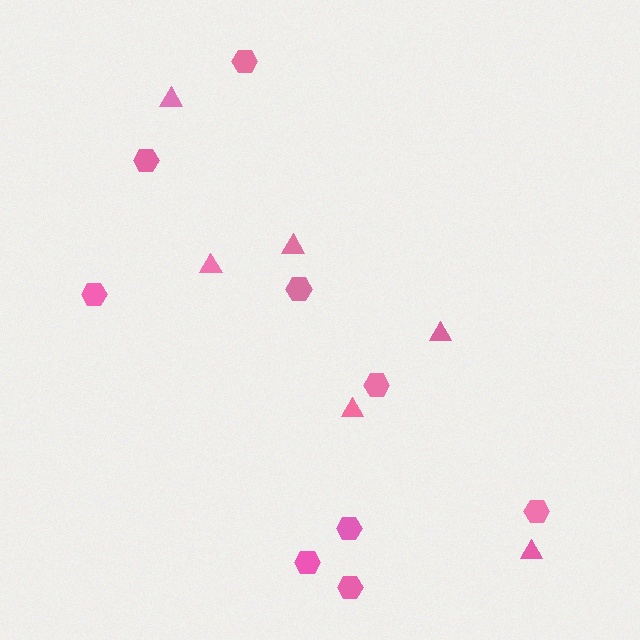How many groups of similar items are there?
There are 2 groups: one group of hexagons (9) and one group of triangles (6).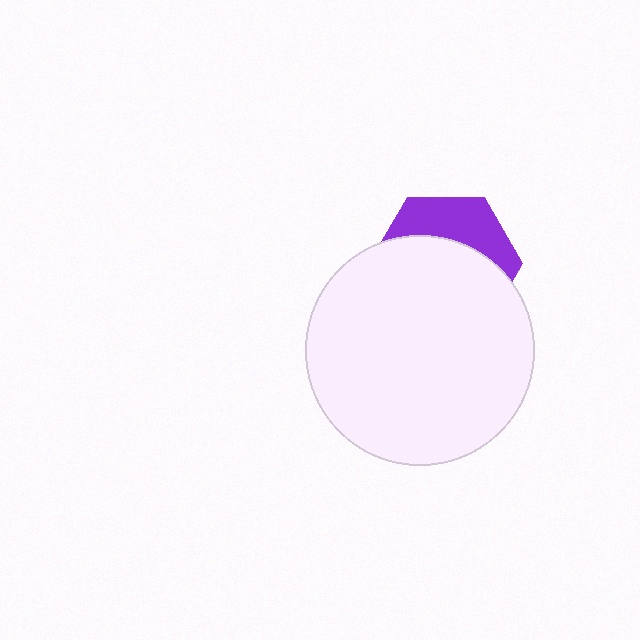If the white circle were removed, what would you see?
You would see the complete purple hexagon.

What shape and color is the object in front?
The object in front is a white circle.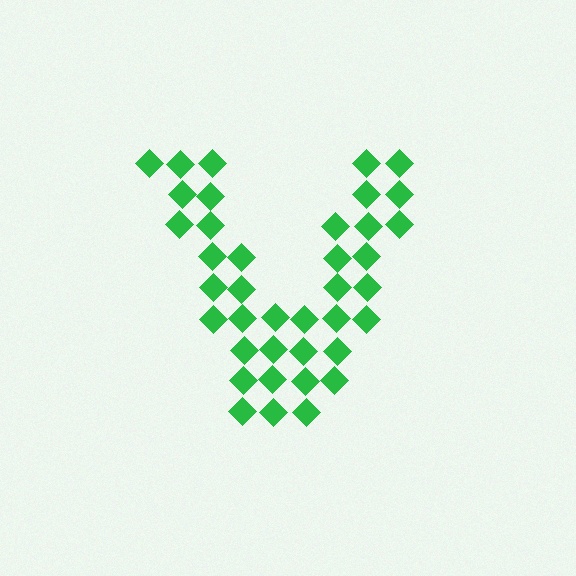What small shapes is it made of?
It is made of small diamonds.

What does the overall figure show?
The overall figure shows the letter V.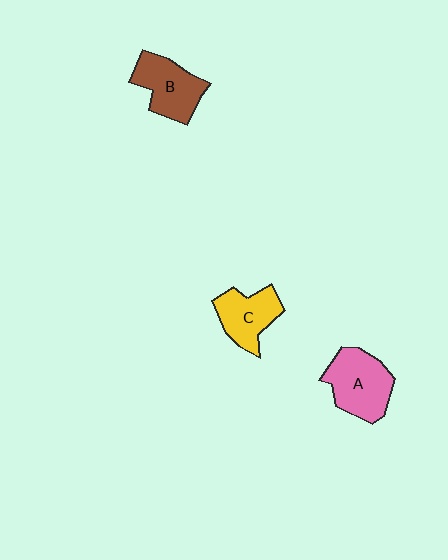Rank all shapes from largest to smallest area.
From largest to smallest: A (pink), B (brown), C (yellow).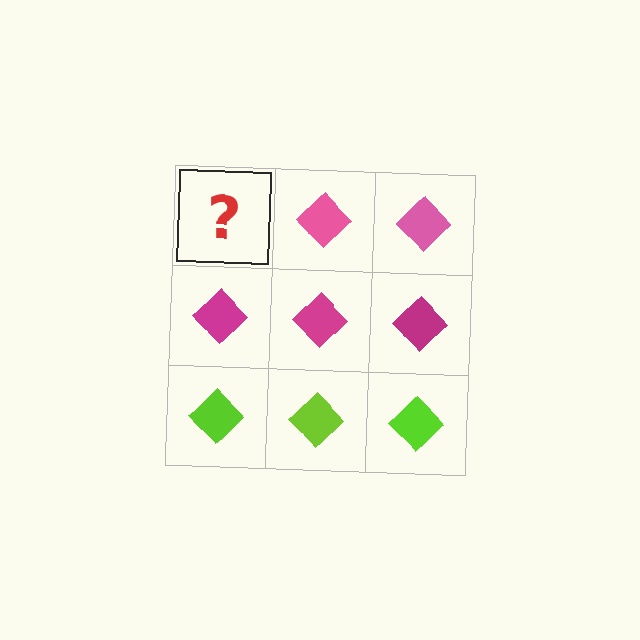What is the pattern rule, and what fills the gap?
The rule is that each row has a consistent color. The gap should be filled with a pink diamond.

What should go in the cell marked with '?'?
The missing cell should contain a pink diamond.